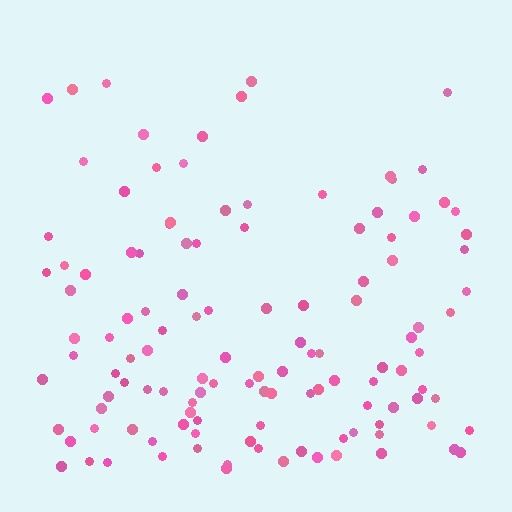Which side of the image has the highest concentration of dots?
The bottom.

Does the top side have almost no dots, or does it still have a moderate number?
Still a moderate number, just noticeably fewer than the bottom.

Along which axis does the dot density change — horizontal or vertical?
Vertical.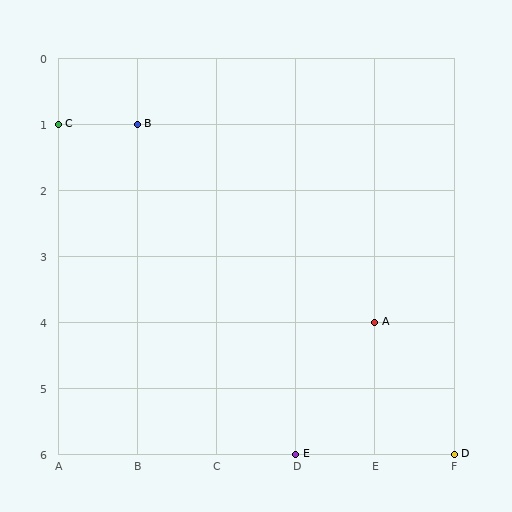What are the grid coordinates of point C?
Point C is at grid coordinates (A, 1).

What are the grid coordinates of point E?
Point E is at grid coordinates (D, 6).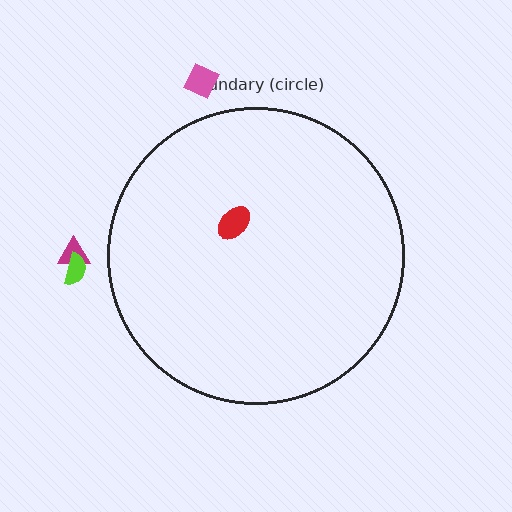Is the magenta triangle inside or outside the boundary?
Outside.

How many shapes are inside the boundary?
1 inside, 3 outside.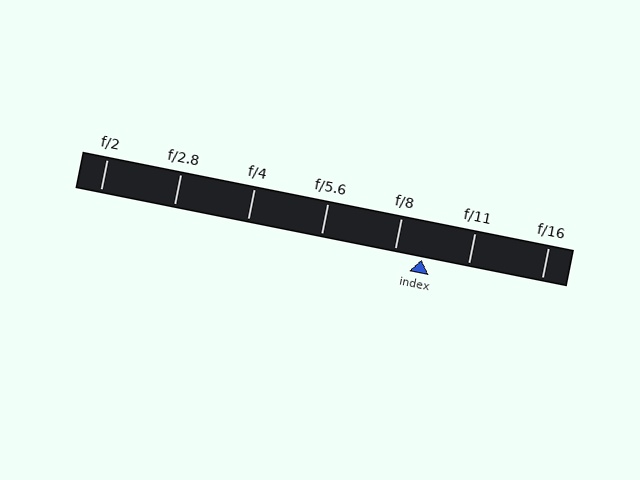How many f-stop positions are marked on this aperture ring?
There are 7 f-stop positions marked.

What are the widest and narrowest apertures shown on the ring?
The widest aperture shown is f/2 and the narrowest is f/16.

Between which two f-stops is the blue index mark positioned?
The index mark is between f/8 and f/11.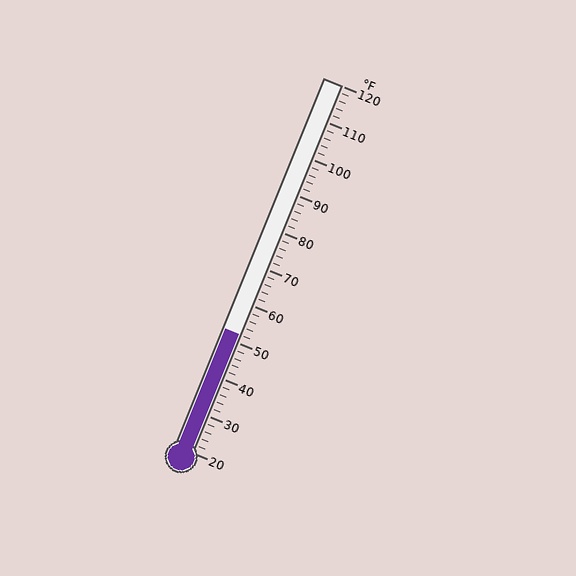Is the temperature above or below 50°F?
The temperature is above 50°F.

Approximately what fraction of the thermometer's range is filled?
The thermometer is filled to approximately 30% of its range.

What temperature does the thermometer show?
The thermometer shows approximately 52°F.